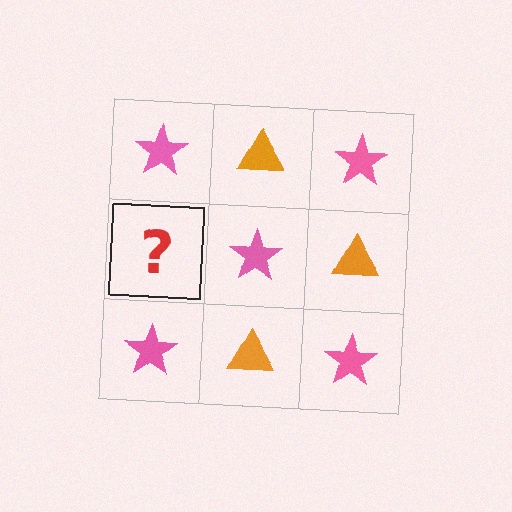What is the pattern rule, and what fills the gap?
The rule is that it alternates pink star and orange triangle in a checkerboard pattern. The gap should be filled with an orange triangle.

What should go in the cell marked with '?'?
The missing cell should contain an orange triangle.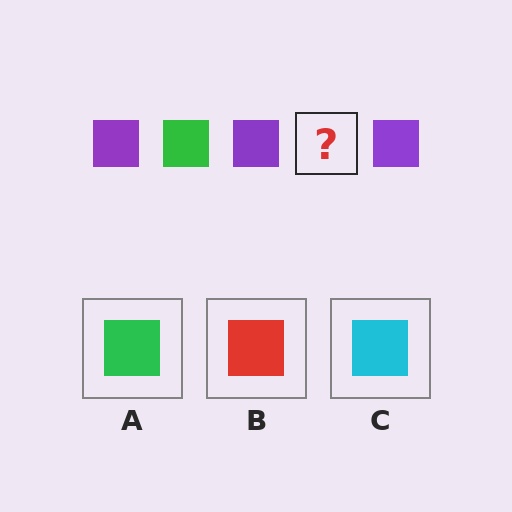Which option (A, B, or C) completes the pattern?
A.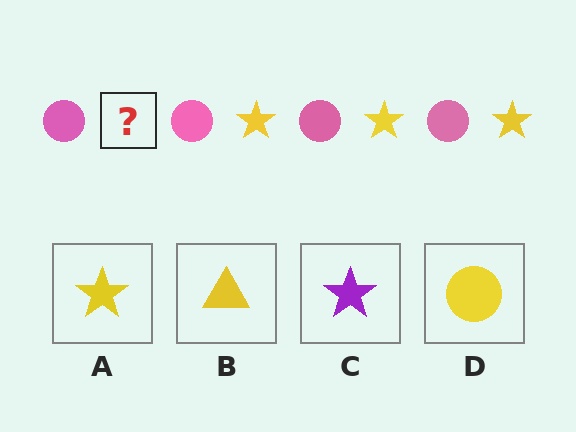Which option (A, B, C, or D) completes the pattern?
A.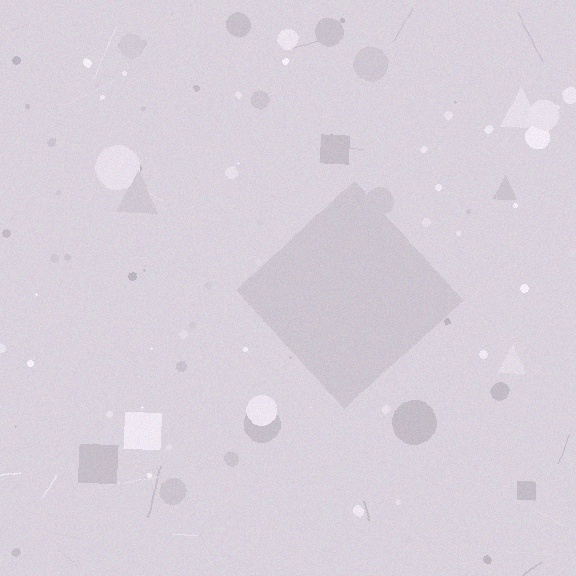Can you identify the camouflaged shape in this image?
The camouflaged shape is a diamond.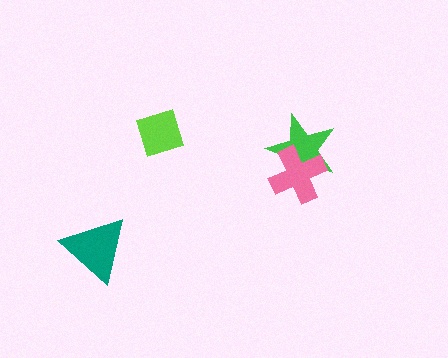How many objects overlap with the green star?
1 object overlaps with the green star.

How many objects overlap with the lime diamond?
0 objects overlap with the lime diamond.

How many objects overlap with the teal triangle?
0 objects overlap with the teal triangle.